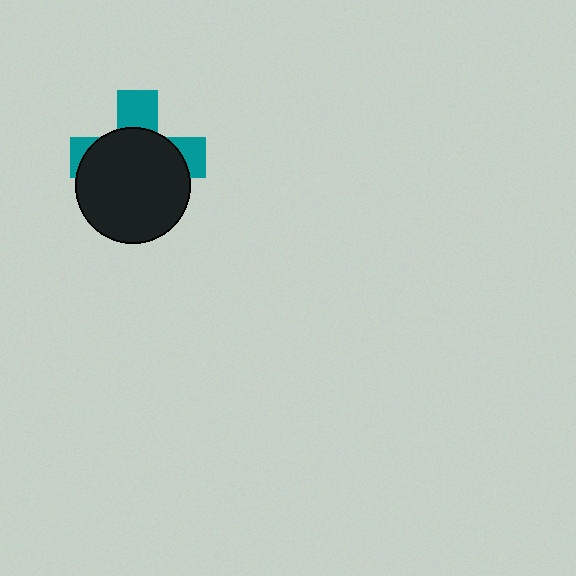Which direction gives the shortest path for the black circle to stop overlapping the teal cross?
Moving down gives the shortest separation.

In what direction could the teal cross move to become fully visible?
The teal cross could move up. That would shift it out from behind the black circle entirely.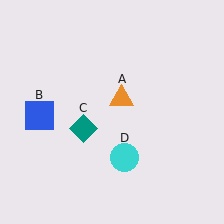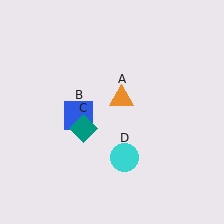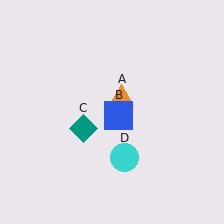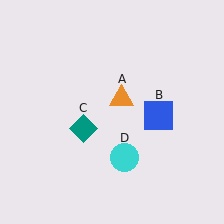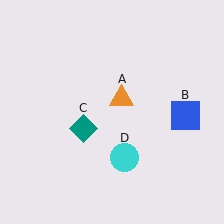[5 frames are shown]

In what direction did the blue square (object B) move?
The blue square (object B) moved right.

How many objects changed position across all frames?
1 object changed position: blue square (object B).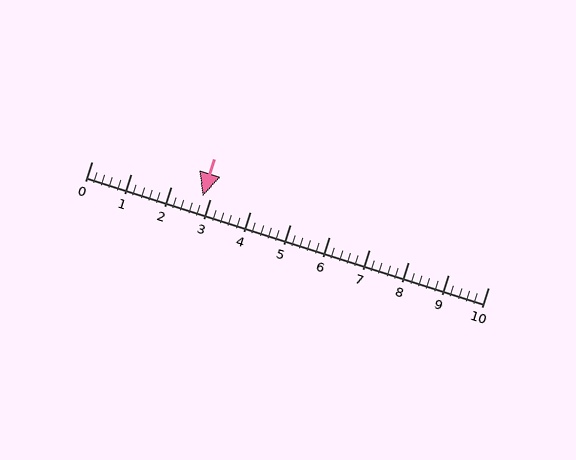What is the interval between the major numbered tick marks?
The major tick marks are spaced 1 units apart.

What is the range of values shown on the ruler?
The ruler shows values from 0 to 10.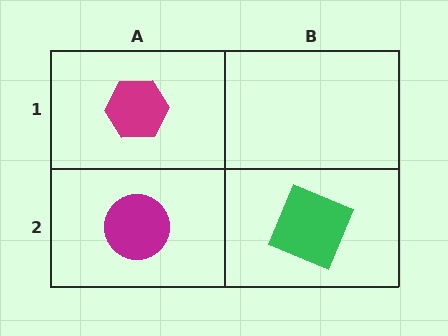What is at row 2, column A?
A magenta circle.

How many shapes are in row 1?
1 shape.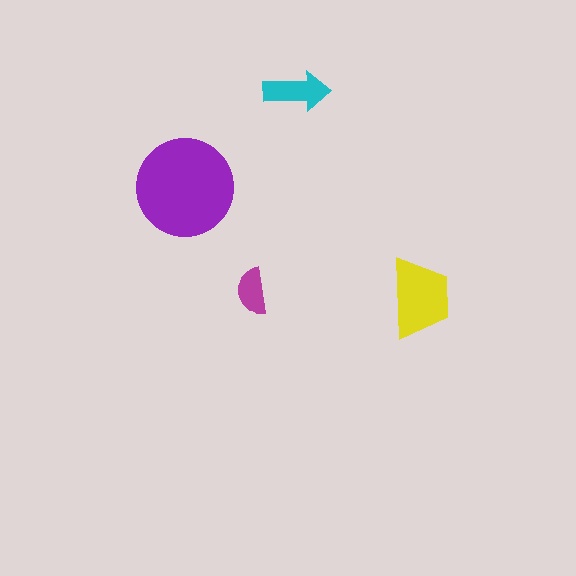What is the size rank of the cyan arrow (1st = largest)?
3rd.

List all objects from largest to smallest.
The purple circle, the yellow trapezoid, the cyan arrow, the magenta semicircle.